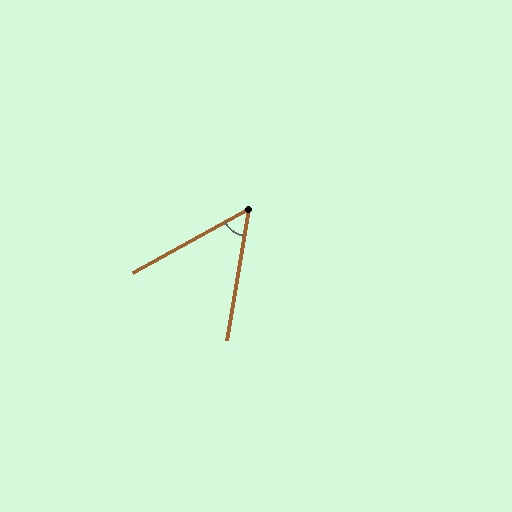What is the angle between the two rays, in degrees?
Approximately 52 degrees.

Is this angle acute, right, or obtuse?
It is acute.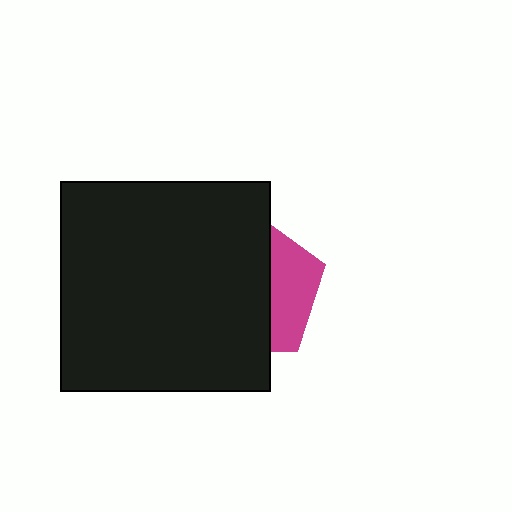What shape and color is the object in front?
The object in front is a black square.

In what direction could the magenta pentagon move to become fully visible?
The magenta pentagon could move right. That would shift it out from behind the black square entirely.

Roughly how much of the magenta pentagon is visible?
A small part of it is visible (roughly 32%).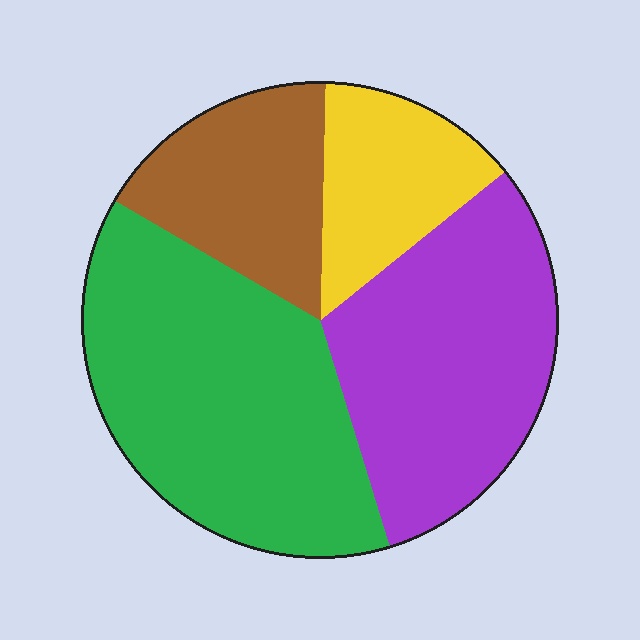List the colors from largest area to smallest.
From largest to smallest: green, purple, brown, yellow.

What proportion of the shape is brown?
Brown covers around 15% of the shape.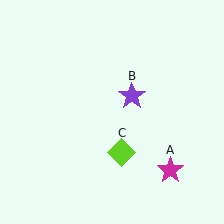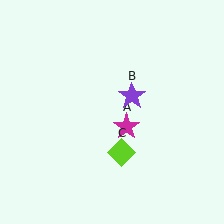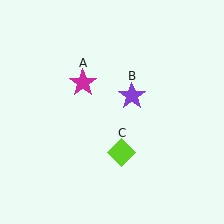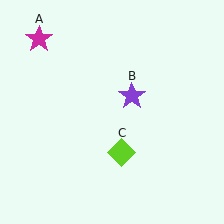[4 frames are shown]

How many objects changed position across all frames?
1 object changed position: magenta star (object A).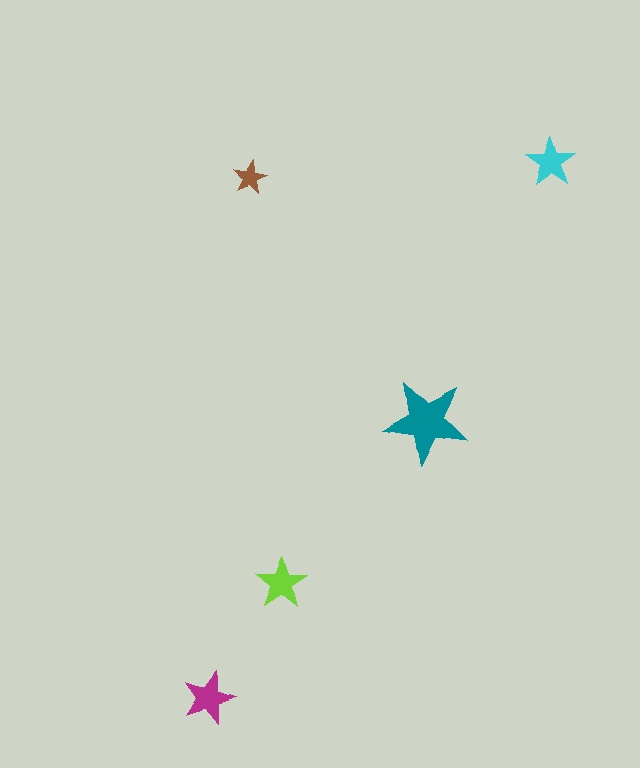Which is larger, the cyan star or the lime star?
The lime one.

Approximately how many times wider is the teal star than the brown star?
About 2.5 times wider.